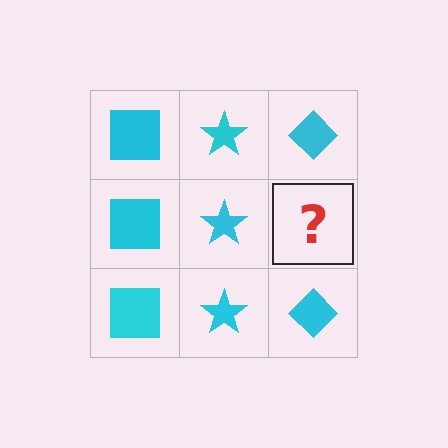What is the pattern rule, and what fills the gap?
The rule is that each column has a consistent shape. The gap should be filled with a cyan diamond.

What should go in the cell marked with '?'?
The missing cell should contain a cyan diamond.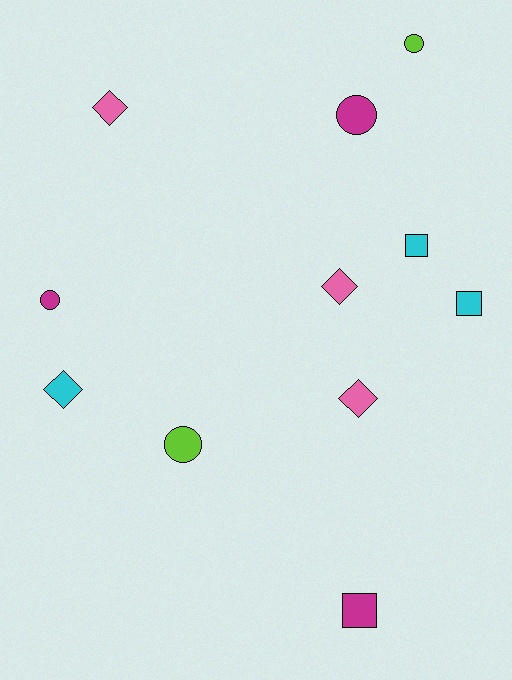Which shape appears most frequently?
Diamond, with 4 objects.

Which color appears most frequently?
Cyan, with 3 objects.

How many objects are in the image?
There are 11 objects.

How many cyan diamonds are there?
There is 1 cyan diamond.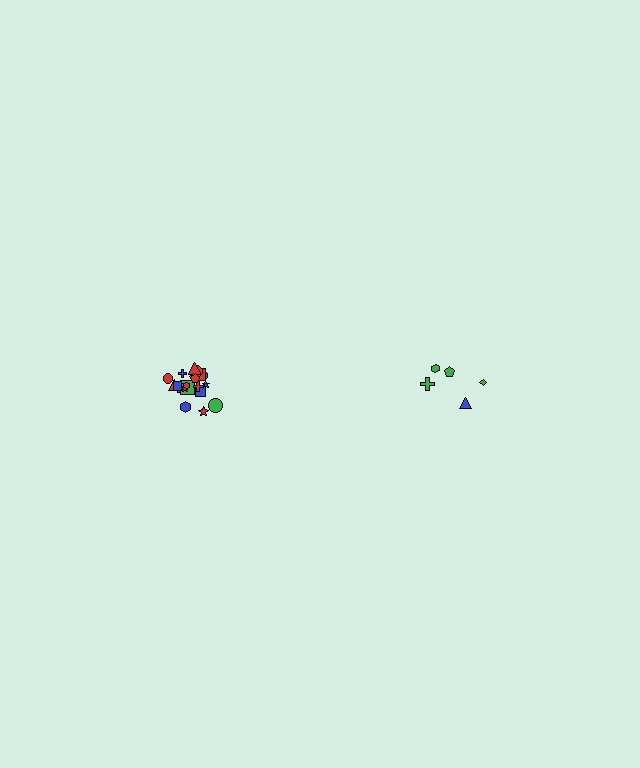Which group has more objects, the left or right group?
The left group.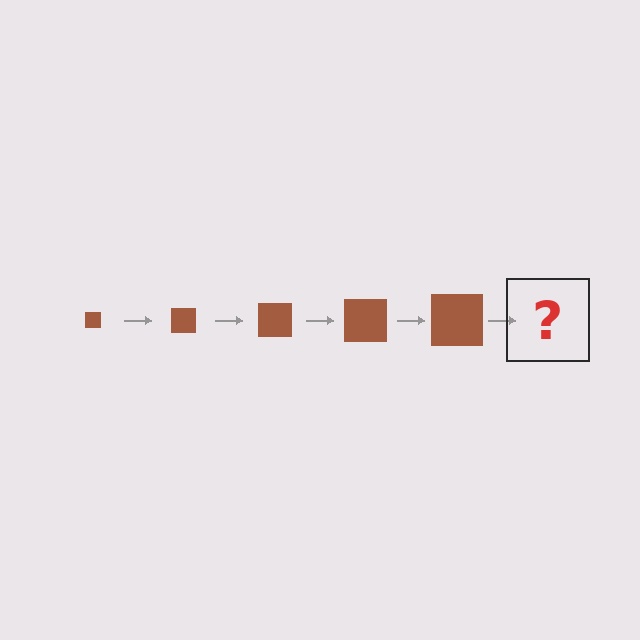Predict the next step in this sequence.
The next step is a brown square, larger than the previous one.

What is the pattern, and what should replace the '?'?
The pattern is that the square gets progressively larger each step. The '?' should be a brown square, larger than the previous one.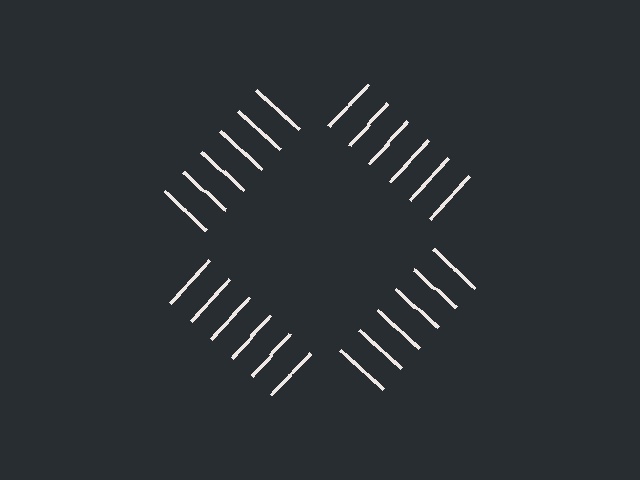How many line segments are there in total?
24 — 6 along each of the 4 edges.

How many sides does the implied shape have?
4 sides — the line-ends trace a square.